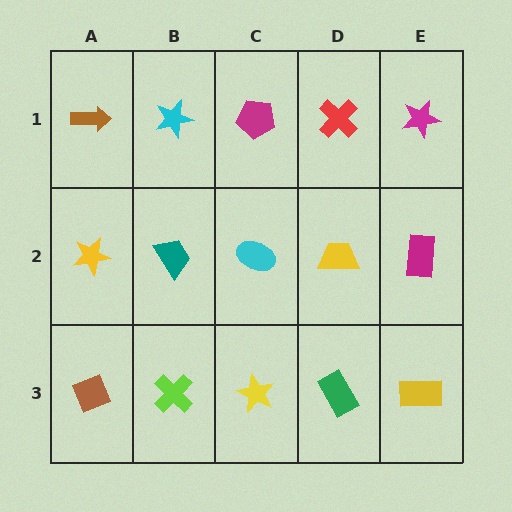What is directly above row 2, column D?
A red cross.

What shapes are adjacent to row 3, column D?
A yellow trapezoid (row 2, column D), a yellow star (row 3, column C), a yellow rectangle (row 3, column E).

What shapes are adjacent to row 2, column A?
A brown arrow (row 1, column A), a brown diamond (row 3, column A), a teal trapezoid (row 2, column B).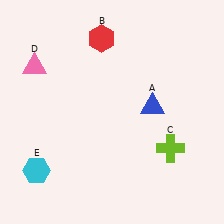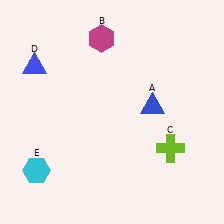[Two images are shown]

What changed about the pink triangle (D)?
In Image 1, D is pink. In Image 2, it changed to blue.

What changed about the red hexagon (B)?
In Image 1, B is red. In Image 2, it changed to magenta.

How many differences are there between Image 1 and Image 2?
There are 2 differences between the two images.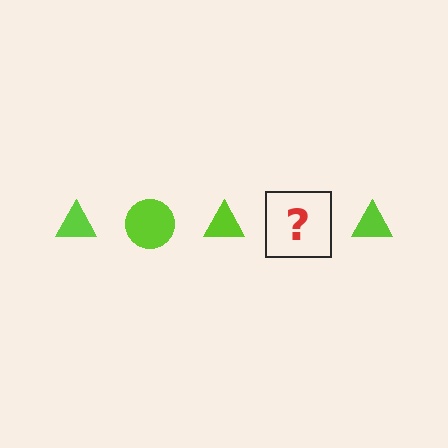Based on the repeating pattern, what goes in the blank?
The blank should be a lime circle.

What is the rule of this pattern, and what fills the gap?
The rule is that the pattern cycles through triangle, circle shapes in lime. The gap should be filled with a lime circle.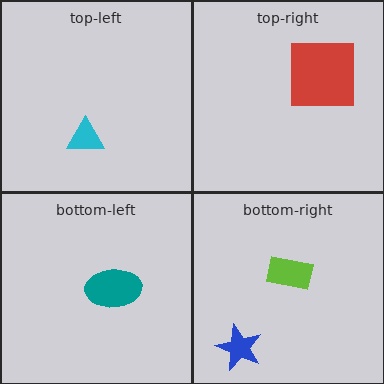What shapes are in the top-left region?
The cyan triangle.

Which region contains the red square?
The top-right region.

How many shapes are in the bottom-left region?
1.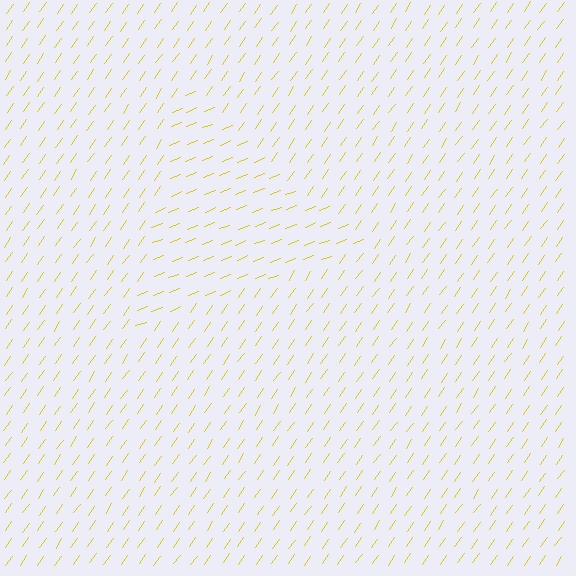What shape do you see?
I see a triangle.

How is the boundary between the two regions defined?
The boundary is defined purely by a change in line orientation (approximately 34 degrees difference). All lines are the same color and thickness.